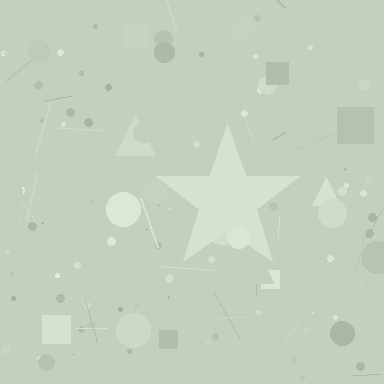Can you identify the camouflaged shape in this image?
The camouflaged shape is a star.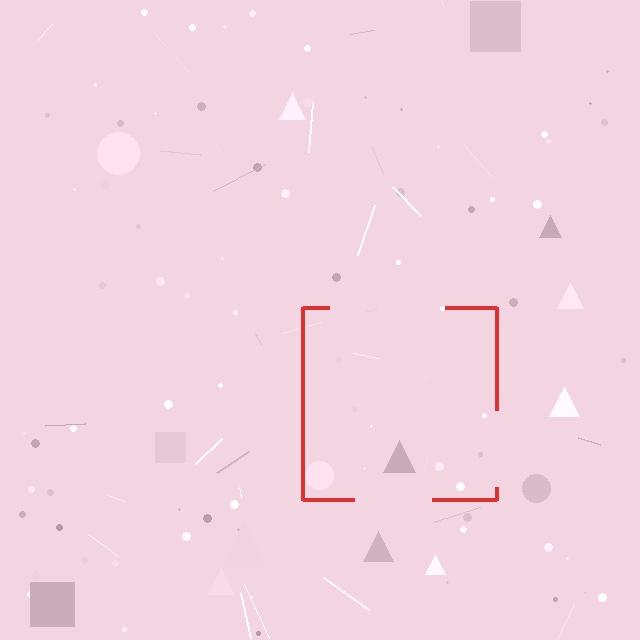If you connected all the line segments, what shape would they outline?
They would outline a square.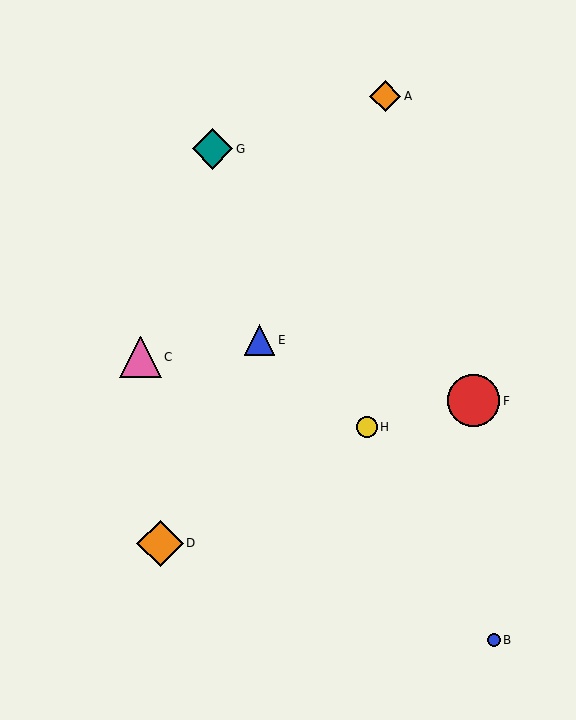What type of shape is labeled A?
Shape A is an orange diamond.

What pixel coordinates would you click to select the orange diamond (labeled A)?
Click at (385, 96) to select the orange diamond A.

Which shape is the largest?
The red circle (labeled F) is the largest.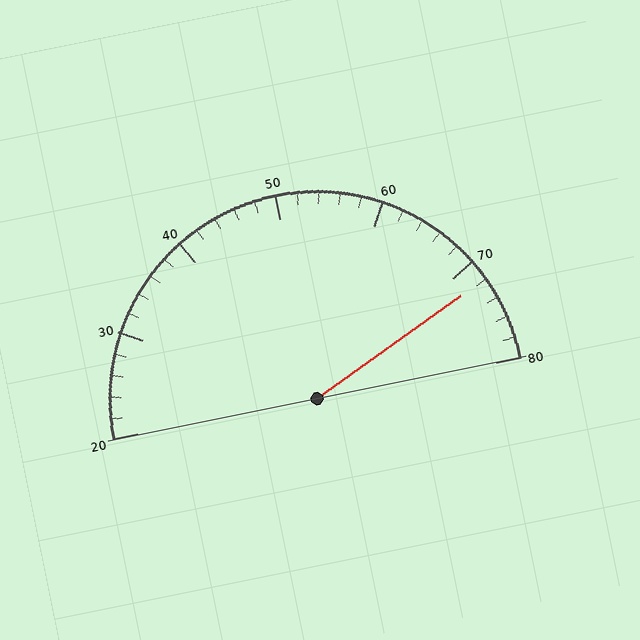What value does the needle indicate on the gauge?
The needle indicates approximately 72.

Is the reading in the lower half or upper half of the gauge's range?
The reading is in the upper half of the range (20 to 80).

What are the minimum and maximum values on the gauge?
The gauge ranges from 20 to 80.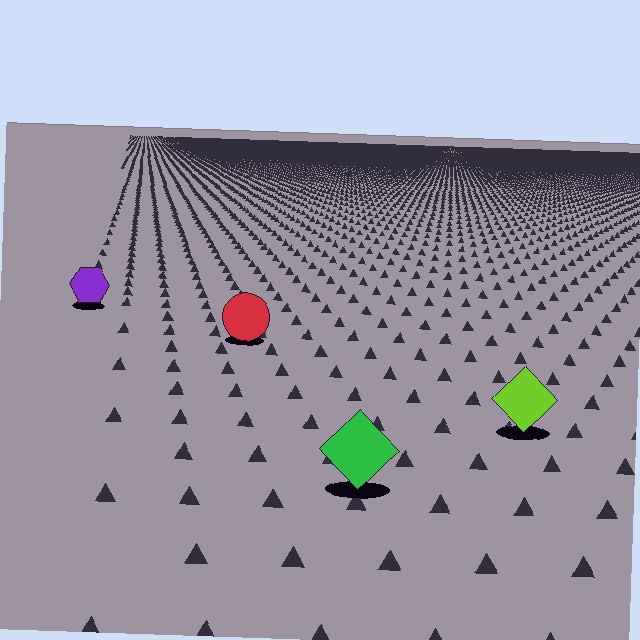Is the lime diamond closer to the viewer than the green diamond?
No. The green diamond is closer — you can tell from the texture gradient: the ground texture is coarser near it.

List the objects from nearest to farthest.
From nearest to farthest: the green diamond, the lime diamond, the red circle, the purple hexagon.